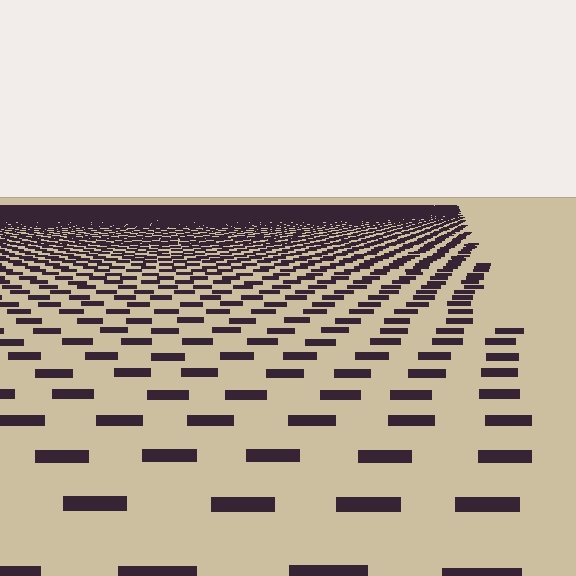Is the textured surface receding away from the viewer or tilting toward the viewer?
The surface is receding away from the viewer. Texture elements get smaller and denser toward the top.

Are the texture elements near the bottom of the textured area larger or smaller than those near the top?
Larger. Near the bottom, elements are closer to the viewer and appear at a bigger on-screen size.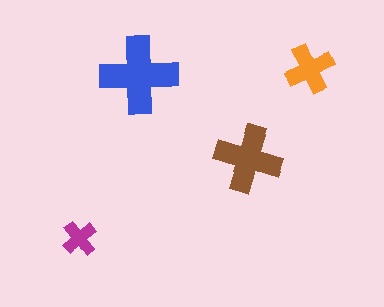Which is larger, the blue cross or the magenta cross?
The blue one.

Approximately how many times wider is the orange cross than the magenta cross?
About 1.5 times wider.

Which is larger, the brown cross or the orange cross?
The brown one.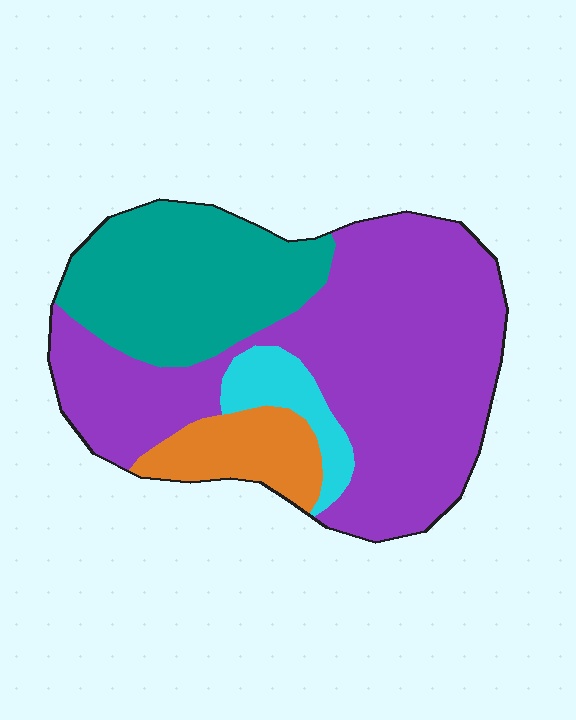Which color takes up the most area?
Purple, at roughly 55%.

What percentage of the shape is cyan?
Cyan covers about 5% of the shape.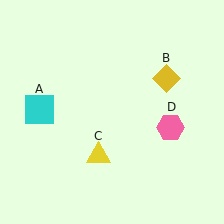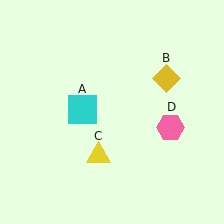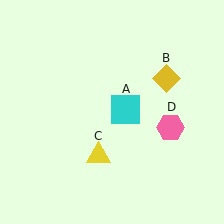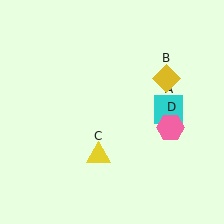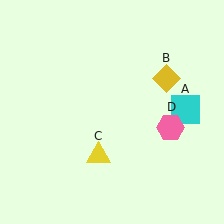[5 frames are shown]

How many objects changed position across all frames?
1 object changed position: cyan square (object A).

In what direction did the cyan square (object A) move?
The cyan square (object A) moved right.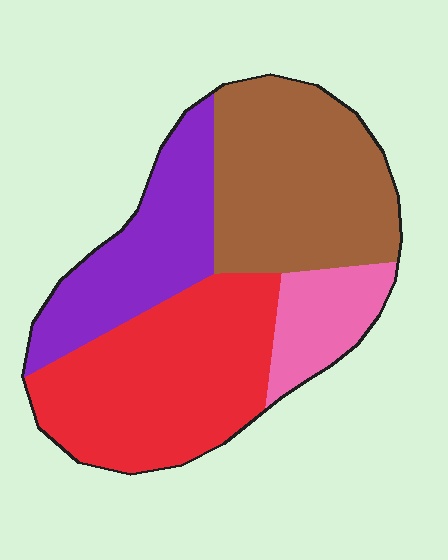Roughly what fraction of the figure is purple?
Purple covers roughly 20% of the figure.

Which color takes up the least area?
Pink, at roughly 10%.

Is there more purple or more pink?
Purple.